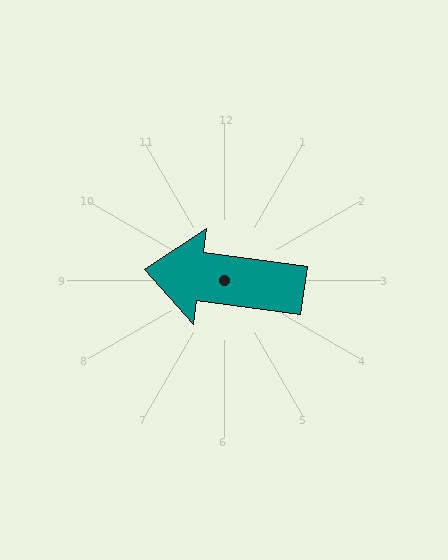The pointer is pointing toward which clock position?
Roughly 9 o'clock.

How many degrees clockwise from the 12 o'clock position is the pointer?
Approximately 277 degrees.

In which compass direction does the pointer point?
West.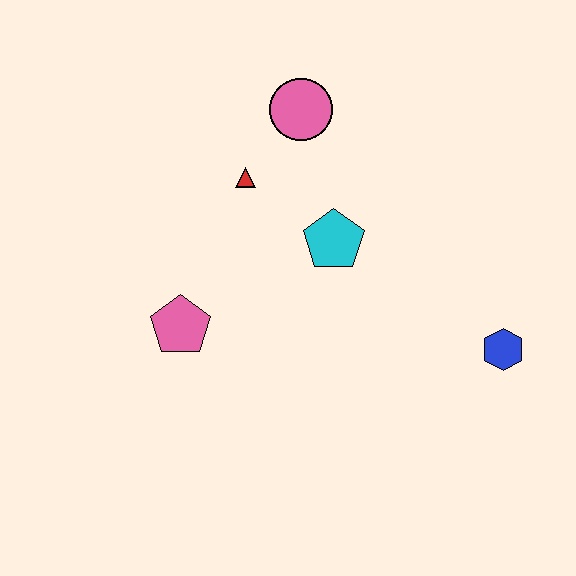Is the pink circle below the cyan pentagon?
No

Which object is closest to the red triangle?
The pink circle is closest to the red triangle.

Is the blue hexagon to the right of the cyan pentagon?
Yes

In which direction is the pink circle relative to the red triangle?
The pink circle is above the red triangle.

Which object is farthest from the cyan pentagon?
The blue hexagon is farthest from the cyan pentagon.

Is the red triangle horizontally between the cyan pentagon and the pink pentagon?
Yes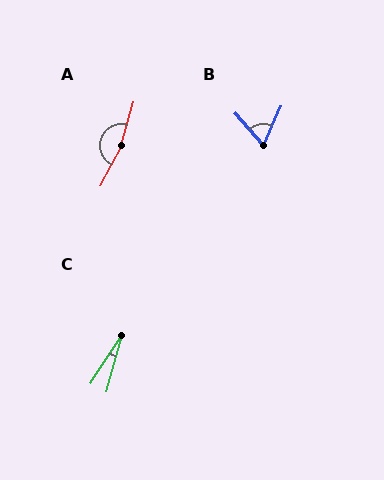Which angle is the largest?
A, at approximately 168 degrees.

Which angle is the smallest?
C, at approximately 18 degrees.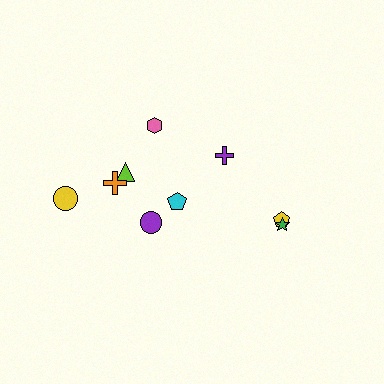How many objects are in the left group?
There are 6 objects.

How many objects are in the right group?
There are 3 objects.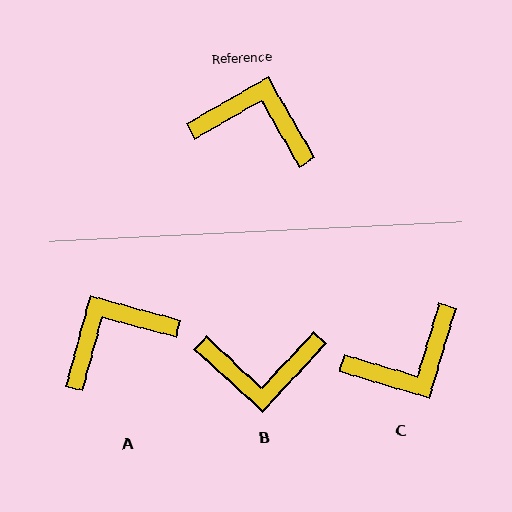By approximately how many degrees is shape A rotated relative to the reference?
Approximately 45 degrees counter-clockwise.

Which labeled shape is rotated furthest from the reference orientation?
B, about 162 degrees away.